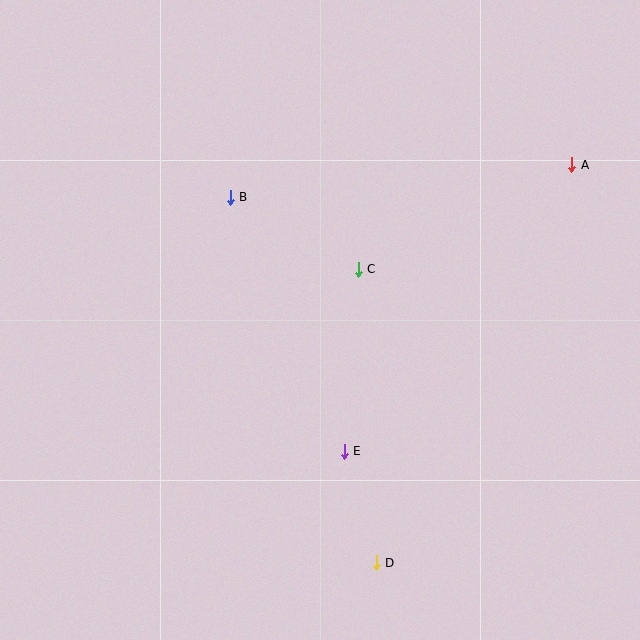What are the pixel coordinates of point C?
Point C is at (358, 269).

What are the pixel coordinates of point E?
Point E is at (344, 451).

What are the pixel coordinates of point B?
Point B is at (230, 197).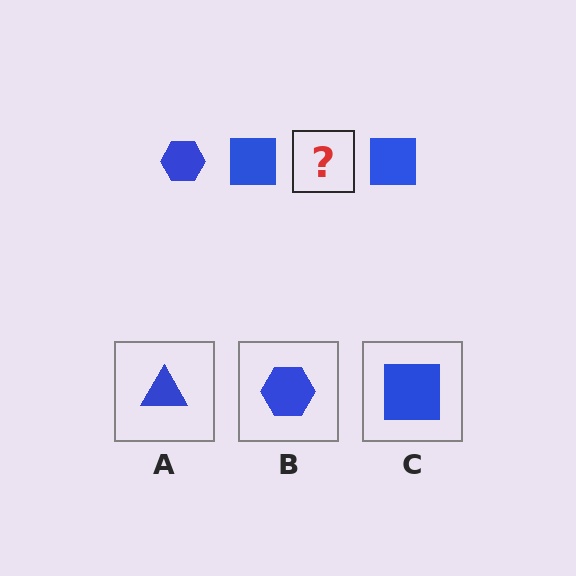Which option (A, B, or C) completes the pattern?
B.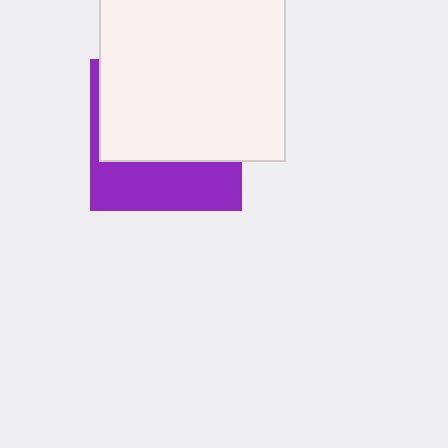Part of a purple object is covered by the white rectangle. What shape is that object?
It is a square.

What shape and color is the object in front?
The object in front is a white rectangle.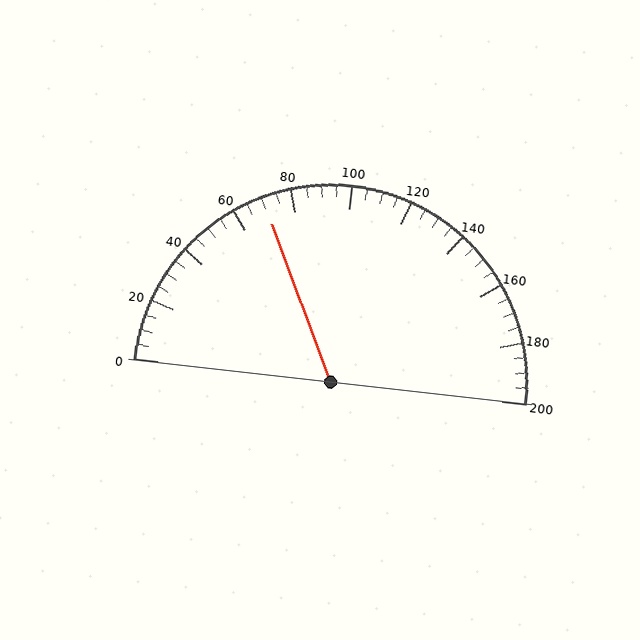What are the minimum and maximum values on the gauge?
The gauge ranges from 0 to 200.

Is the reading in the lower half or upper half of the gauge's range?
The reading is in the lower half of the range (0 to 200).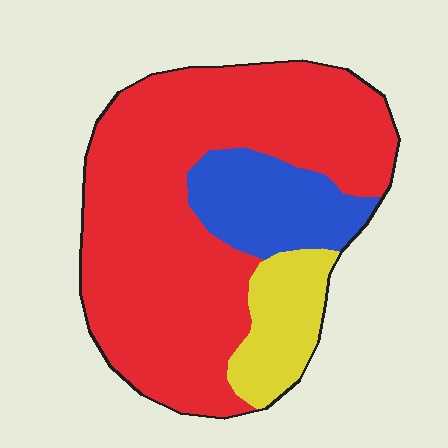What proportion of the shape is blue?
Blue covers roughly 15% of the shape.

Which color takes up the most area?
Red, at roughly 70%.